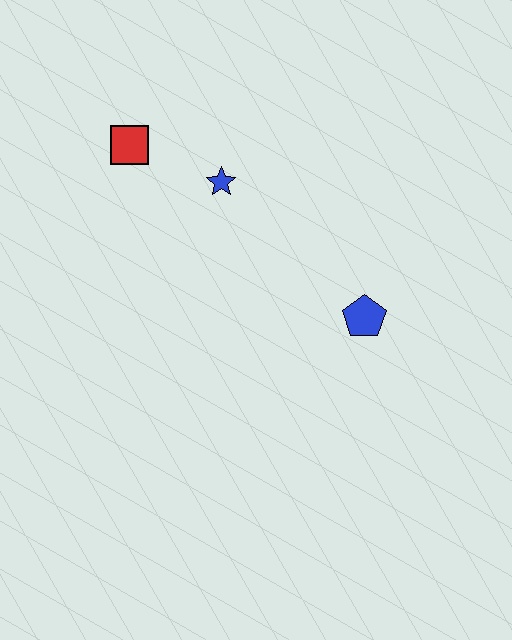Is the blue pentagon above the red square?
No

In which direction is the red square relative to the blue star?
The red square is to the left of the blue star.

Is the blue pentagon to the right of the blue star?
Yes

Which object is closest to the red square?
The blue star is closest to the red square.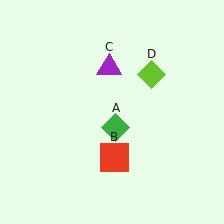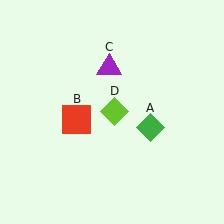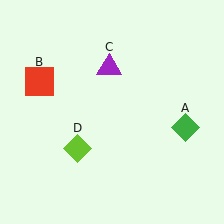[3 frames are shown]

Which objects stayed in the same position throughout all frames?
Purple triangle (object C) remained stationary.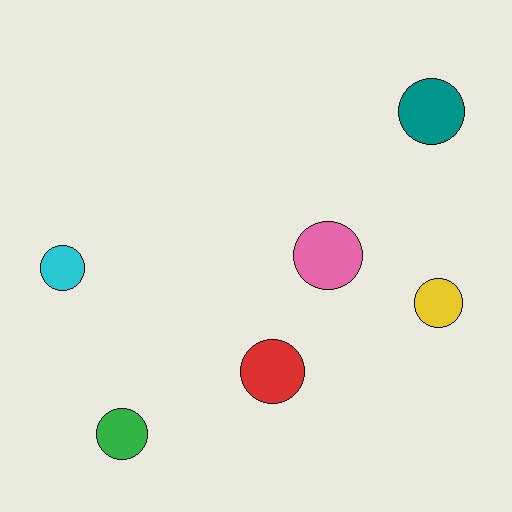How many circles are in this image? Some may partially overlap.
There are 6 circles.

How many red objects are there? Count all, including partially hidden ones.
There is 1 red object.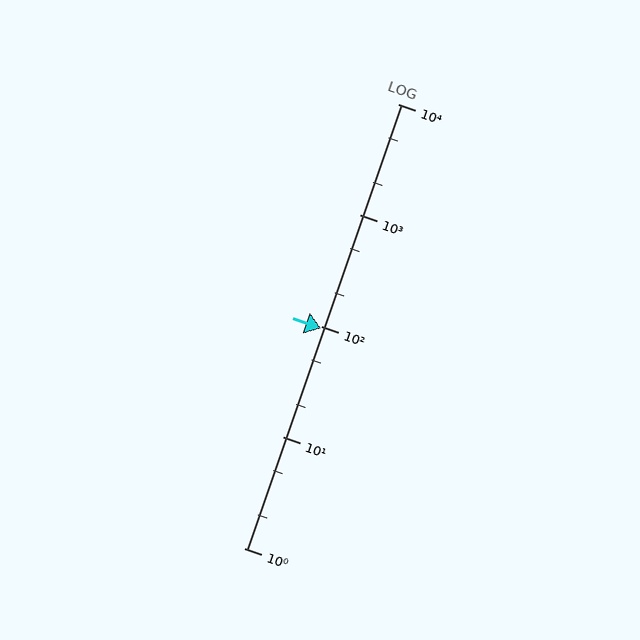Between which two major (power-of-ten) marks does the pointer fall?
The pointer is between 10 and 100.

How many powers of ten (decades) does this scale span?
The scale spans 4 decades, from 1 to 10000.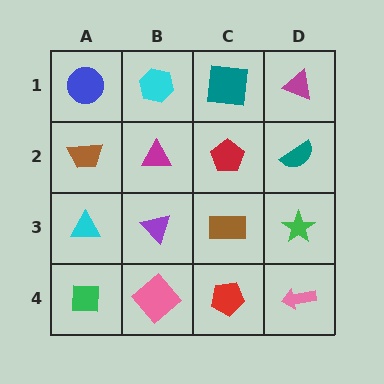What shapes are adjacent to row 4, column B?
A purple triangle (row 3, column B), a green square (row 4, column A), a red pentagon (row 4, column C).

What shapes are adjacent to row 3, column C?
A red pentagon (row 2, column C), a red pentagon (row 4, column C), a purple triangle (row 3, column B), a green star (row 3, column D).